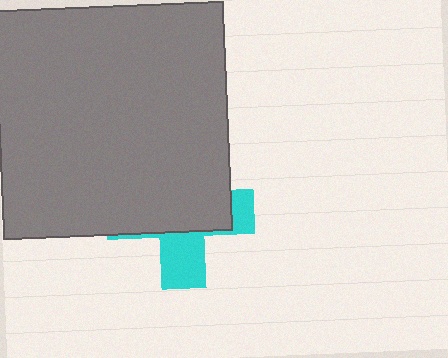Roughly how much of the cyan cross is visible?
A small part of it is visible (roughly 33%).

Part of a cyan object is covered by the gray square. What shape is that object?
It is a cross.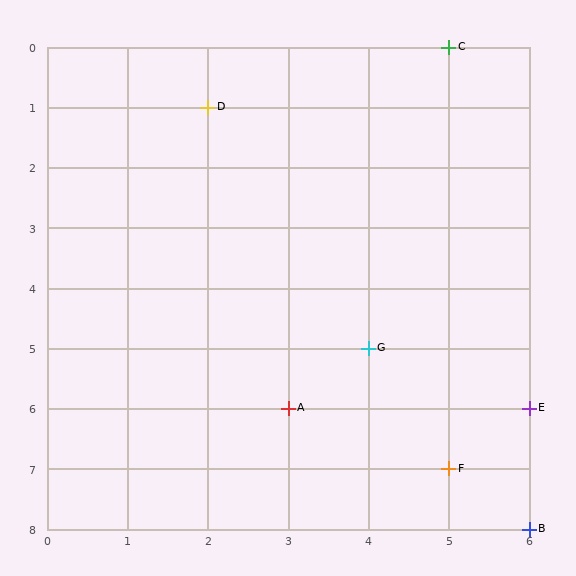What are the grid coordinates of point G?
Point G is at grid coordinates (4, 5).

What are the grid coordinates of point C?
Point C is at grid coordinates (5, 0).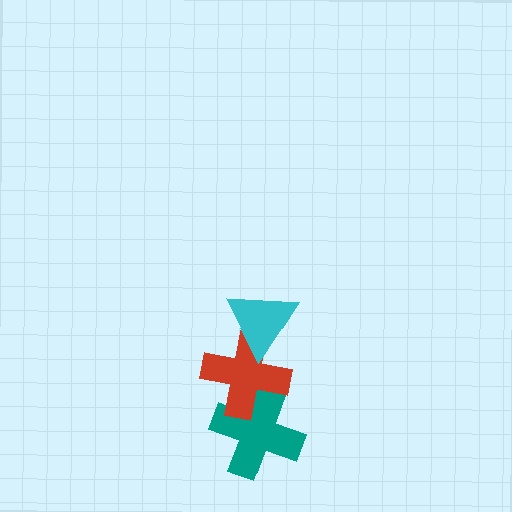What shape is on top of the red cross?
The cyan triangle is on top of the red cross.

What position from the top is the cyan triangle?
The cyan triangle is 1st from the top.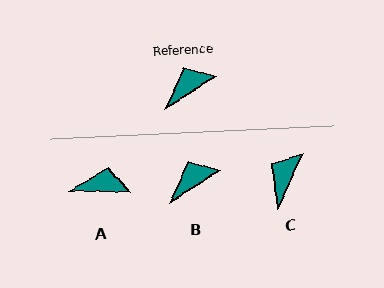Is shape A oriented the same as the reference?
No, it is off by about 34 degrees.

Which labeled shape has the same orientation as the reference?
B.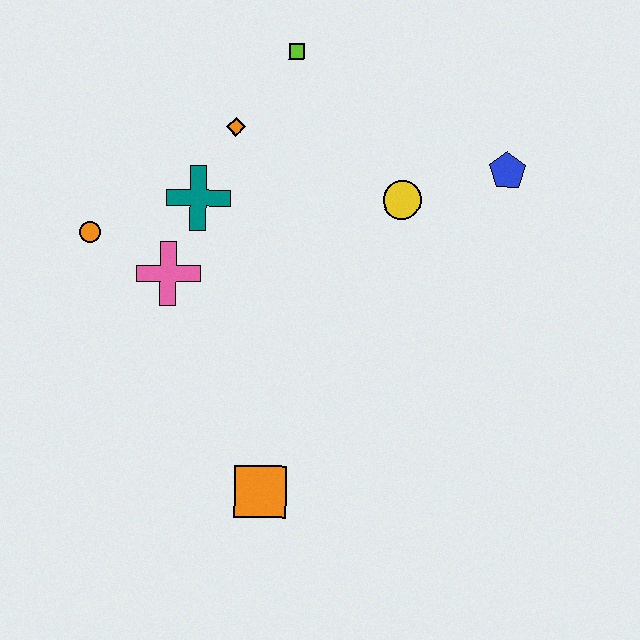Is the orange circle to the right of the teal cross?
No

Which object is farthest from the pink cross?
The blue pentagon is farthest from the pink cross.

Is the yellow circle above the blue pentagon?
No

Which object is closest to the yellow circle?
The blue pentagon is closest to the yellow circle.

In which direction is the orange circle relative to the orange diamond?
The orange circle is to the left of the orange diamond.